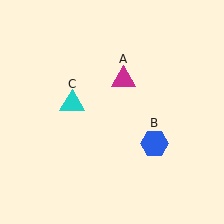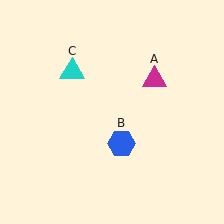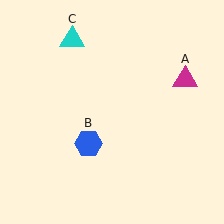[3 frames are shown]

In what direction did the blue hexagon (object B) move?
The blue hexagon (object B) moved left.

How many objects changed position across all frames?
3 objects changed position: magenta triangle (object A), blue hexagon (object B), cyan triangle (object C).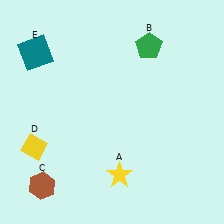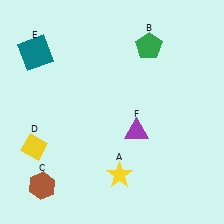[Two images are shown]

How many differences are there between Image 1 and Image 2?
There is 1 difference between the two images.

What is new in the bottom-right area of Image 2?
A purple triangle (F) was added in the bottom-right area of Image 2.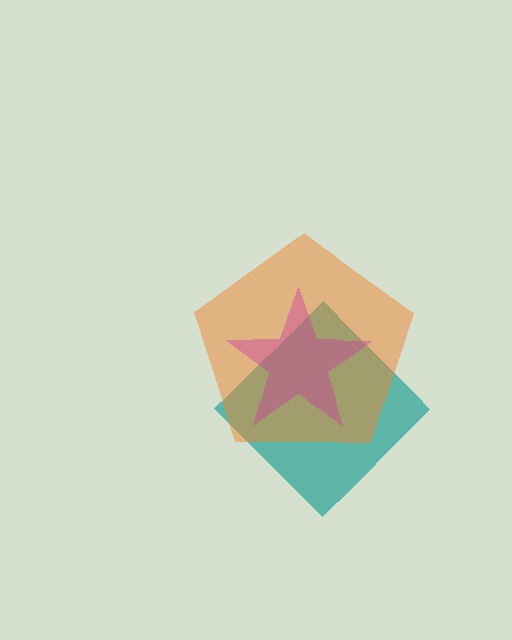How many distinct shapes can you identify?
There are 3 distinct shapes: a teal diamond, an orange pentagon, a magenta star.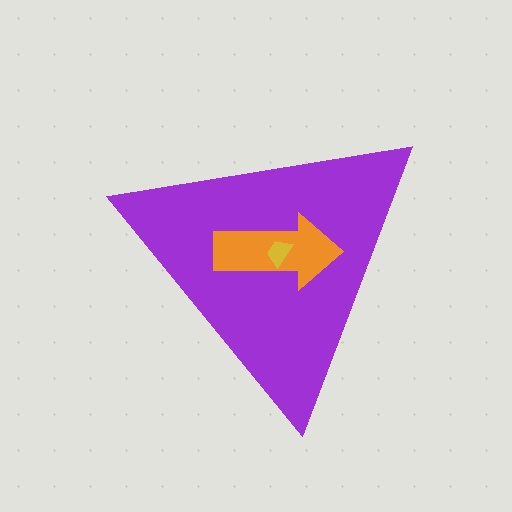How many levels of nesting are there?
3.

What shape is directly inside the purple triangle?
The orange arrow.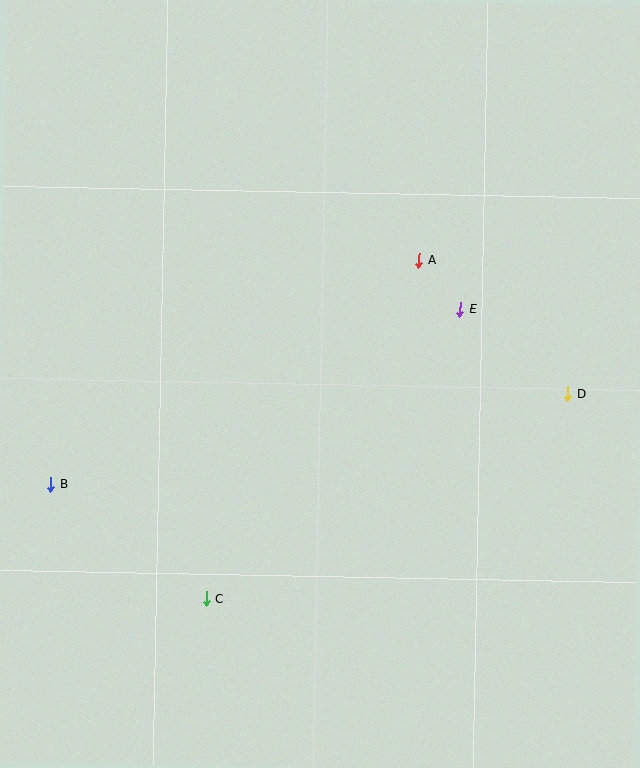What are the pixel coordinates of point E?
Point E is at (460, 309).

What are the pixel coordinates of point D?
Point D is at (568, 394).